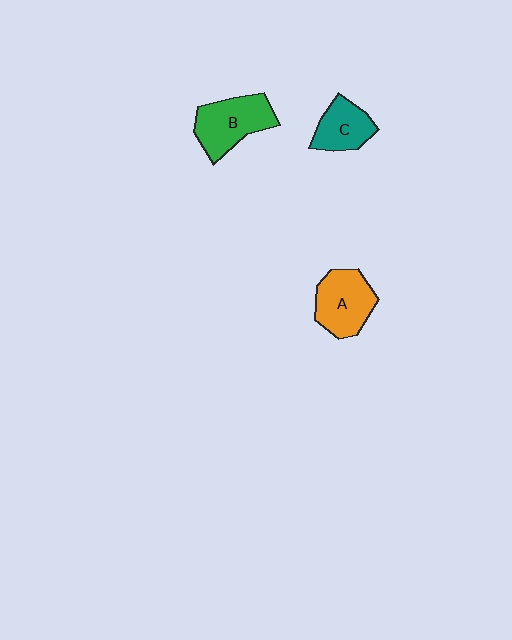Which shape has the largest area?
Shape B (green).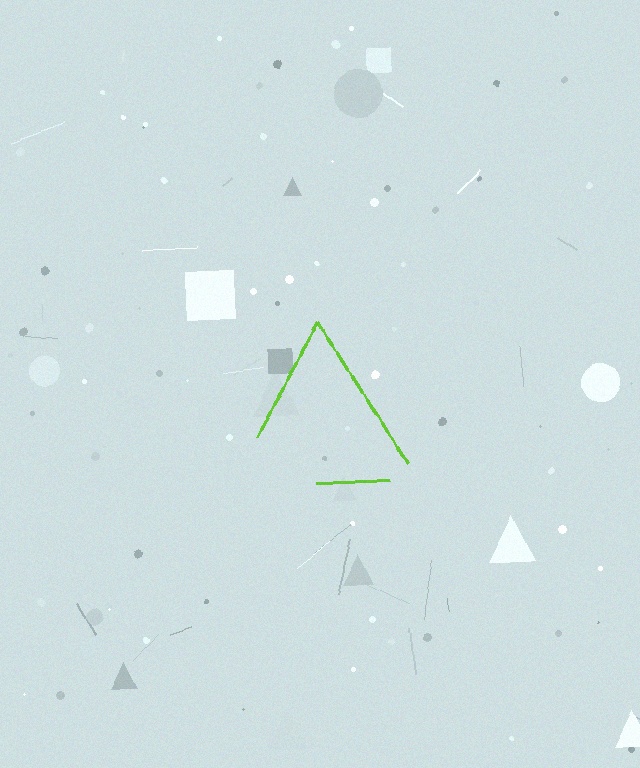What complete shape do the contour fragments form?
The contour fragments form a triangle.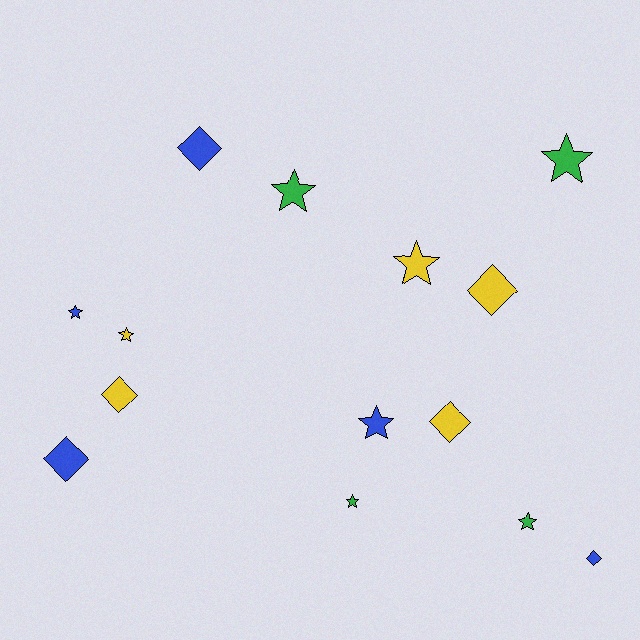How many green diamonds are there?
There are no green diamonds.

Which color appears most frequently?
Blue, with 5 objects.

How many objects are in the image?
There are 14 objects.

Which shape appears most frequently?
Star, with 8 objects.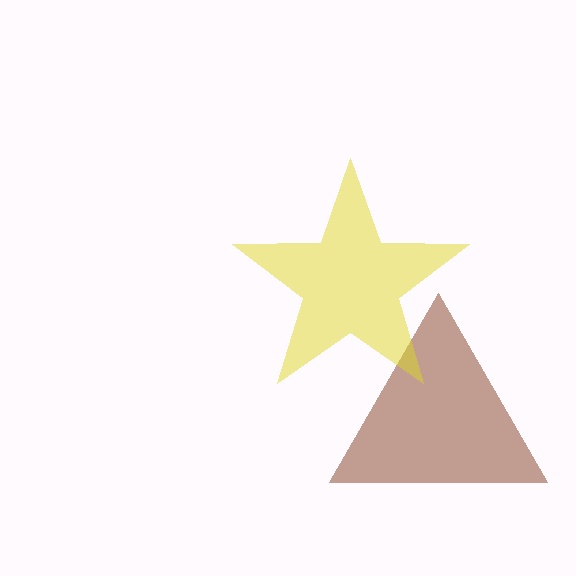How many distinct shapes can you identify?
There are 2 distinct shapes: a brown triangle, a yellow star.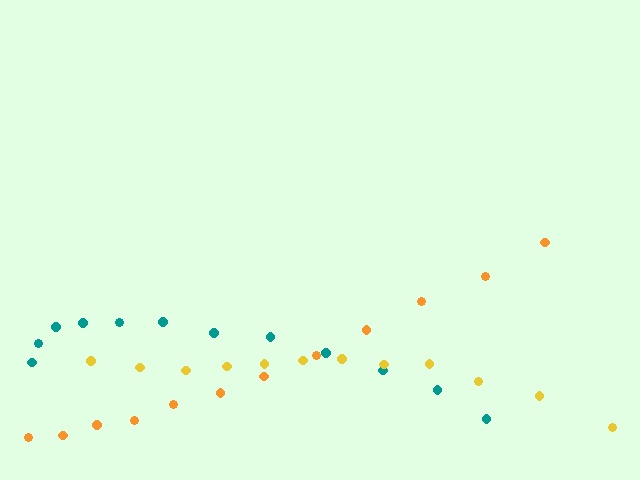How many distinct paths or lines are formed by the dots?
There are 3 distinct paths.